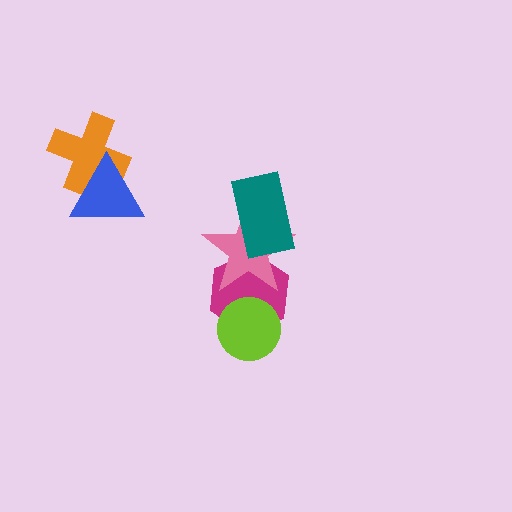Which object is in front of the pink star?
The teal rectangle is in front of the pink star.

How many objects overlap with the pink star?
2 objects overlap with the pink star.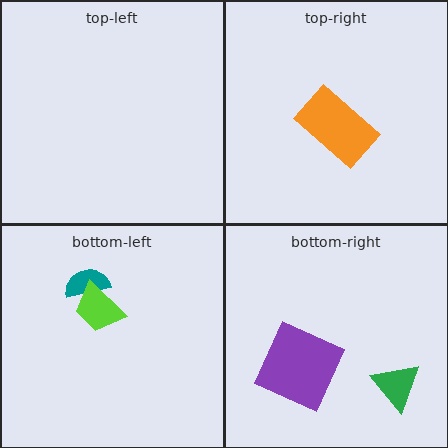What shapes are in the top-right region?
The orange rectangle.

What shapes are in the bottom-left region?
The teal semicircle, the lime trapezoid.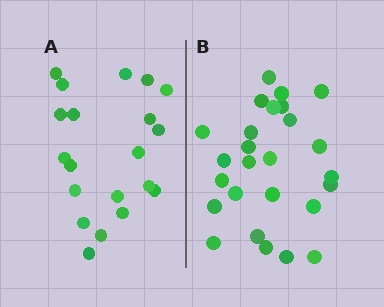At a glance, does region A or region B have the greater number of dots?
Region B (the right region) has more dots.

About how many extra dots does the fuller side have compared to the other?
Region B has about 6 more dots than region A.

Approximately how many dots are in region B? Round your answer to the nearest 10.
About 30 dots. (The exact count is 26, which rounds to 30.)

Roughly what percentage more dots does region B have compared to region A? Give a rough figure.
About 30% more.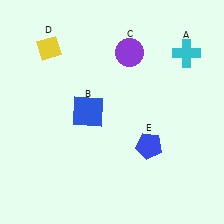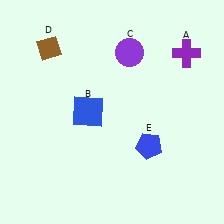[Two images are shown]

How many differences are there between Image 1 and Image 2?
There are 2 differences between the two images.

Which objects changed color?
A changed from cyan to purple. D changed from yellow to brown.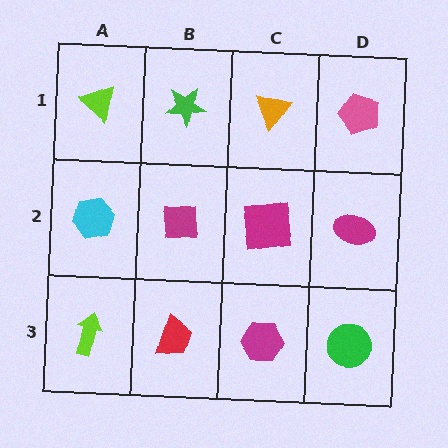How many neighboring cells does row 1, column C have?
3.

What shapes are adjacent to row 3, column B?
A magenta square (row 2, column B), a lime arrow (row 3, column A), a magenta hexagon (row 3, column C).